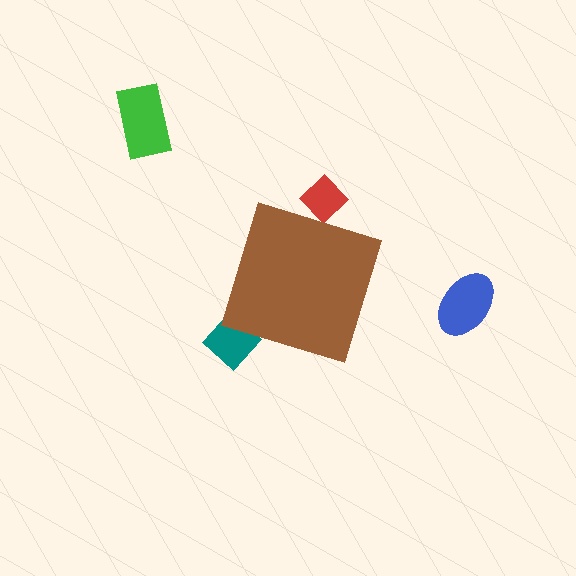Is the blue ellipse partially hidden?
No, the blue ellipse is fully visible.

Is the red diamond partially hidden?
Yes, the red diamond is partially hidden behind the brown diamond.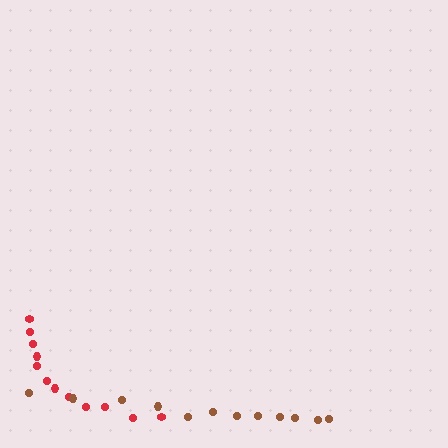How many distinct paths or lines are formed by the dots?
There are 2 distinct paths.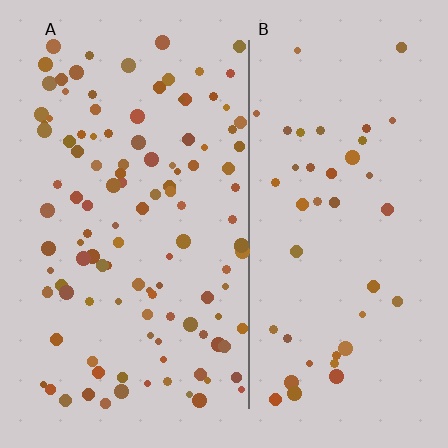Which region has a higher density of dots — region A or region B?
A (the left).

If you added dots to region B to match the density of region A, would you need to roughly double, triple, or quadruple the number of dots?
Approximately triple.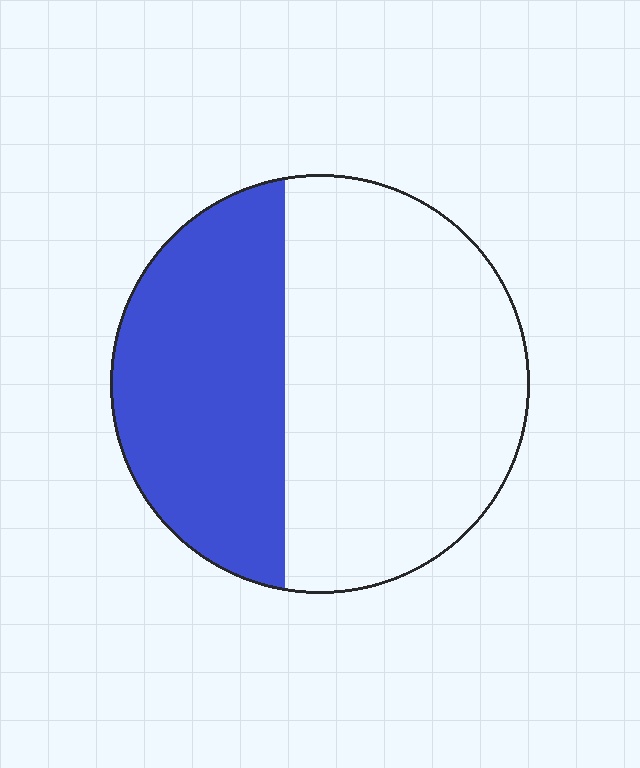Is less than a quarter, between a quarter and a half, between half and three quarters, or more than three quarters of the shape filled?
Between a quarter and a half.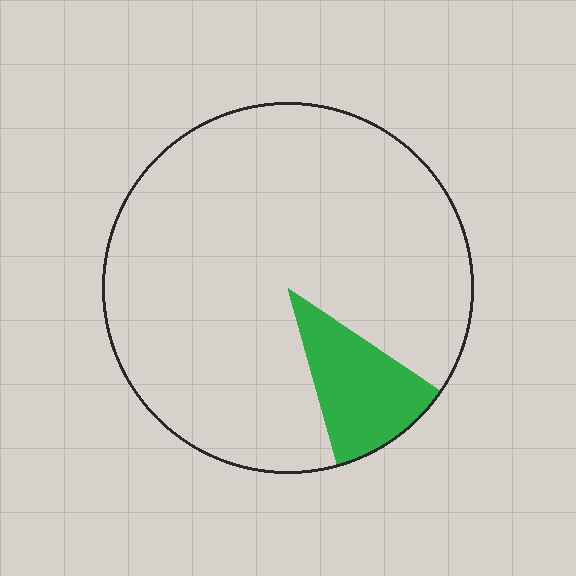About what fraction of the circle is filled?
About one eighth (1/8).